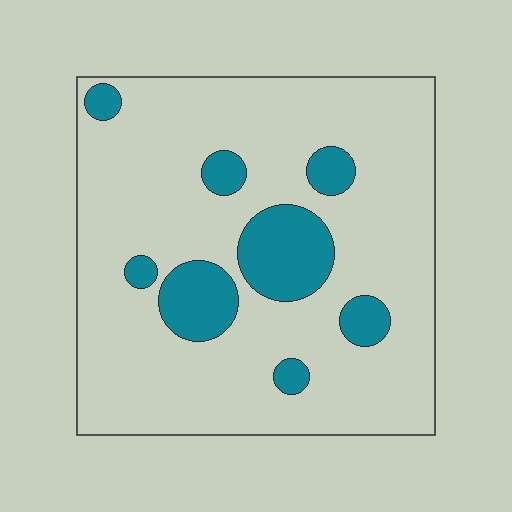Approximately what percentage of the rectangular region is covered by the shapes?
Approximately 15%.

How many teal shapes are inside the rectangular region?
8.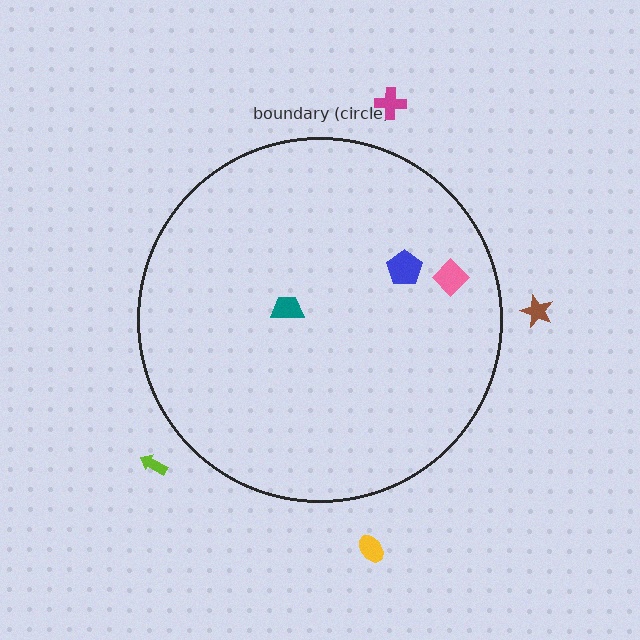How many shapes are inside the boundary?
3 inside, 4 outside.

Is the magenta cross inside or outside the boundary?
Outside.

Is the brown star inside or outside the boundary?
Outside.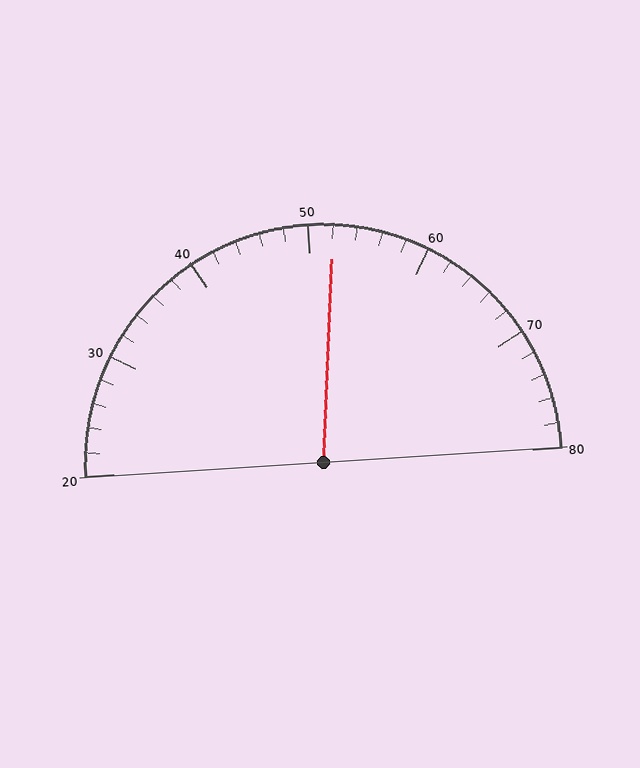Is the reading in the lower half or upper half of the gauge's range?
The reading is in the upper half of the range (20 to 80).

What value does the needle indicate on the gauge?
The needle indicates approximately 52.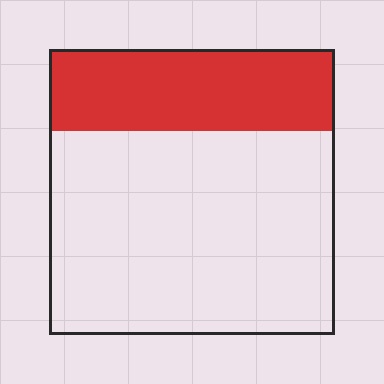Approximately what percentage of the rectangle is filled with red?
Approximately 30%.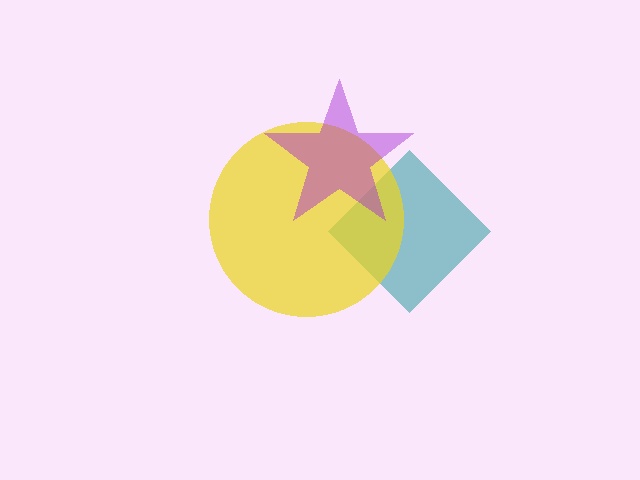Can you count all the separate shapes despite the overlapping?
Yes, there are 3 separate shapes.